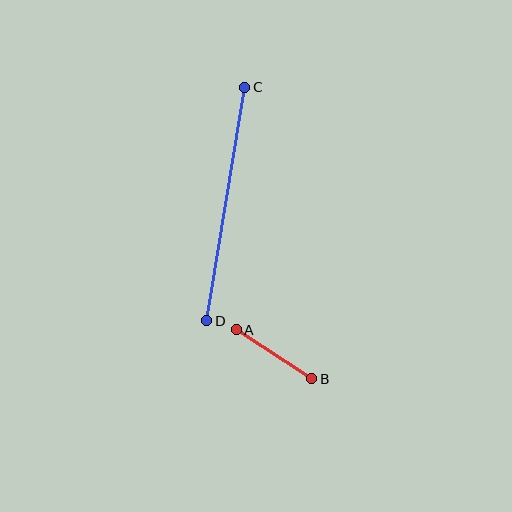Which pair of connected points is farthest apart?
Points C and D are farthest apart.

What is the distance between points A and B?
The distance is approximately 90 pixels.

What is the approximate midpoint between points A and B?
The midpoint is at approximately (274, 354) pixels.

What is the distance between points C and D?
The distance is approximately 237 pixels.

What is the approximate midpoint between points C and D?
The midpoint is at approximately (226, 204) pixels.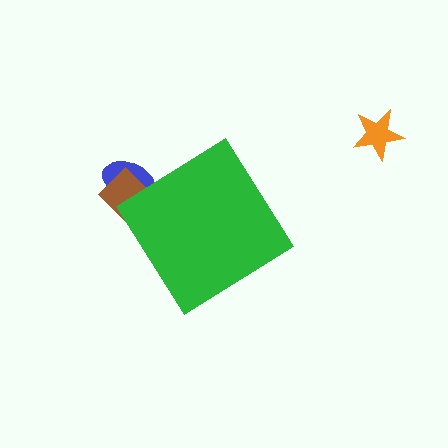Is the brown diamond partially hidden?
Yes, the brown diamond is partially hidden behind the green diamond.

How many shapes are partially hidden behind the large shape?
2 shapes are partially hidden.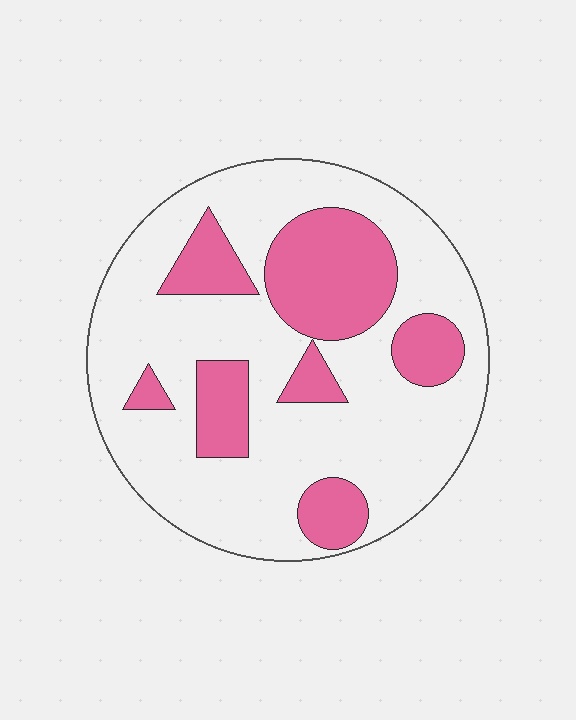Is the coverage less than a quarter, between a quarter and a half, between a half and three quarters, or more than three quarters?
Between a quarter and a half.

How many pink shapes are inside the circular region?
7.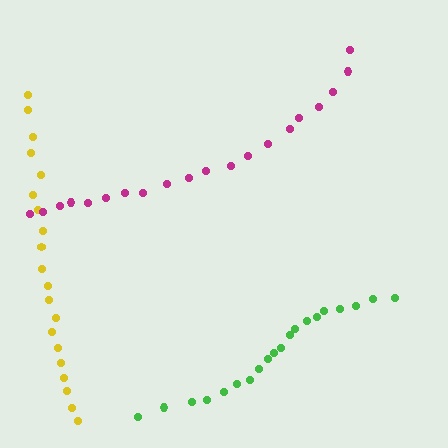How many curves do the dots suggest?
There are 3 distinct paths.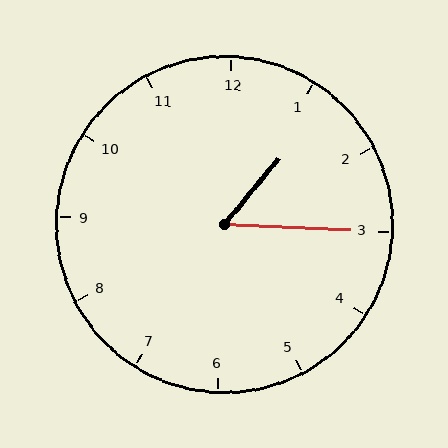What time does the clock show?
1:15.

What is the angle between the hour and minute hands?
Approximately 52 degrees.